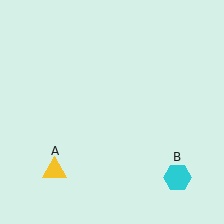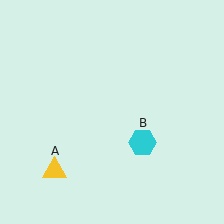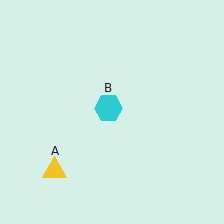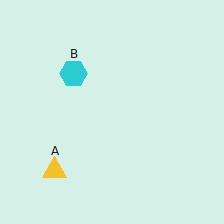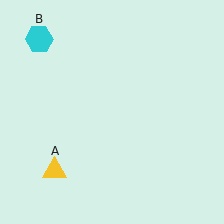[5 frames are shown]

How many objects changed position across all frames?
1 object changed position: cyan hexagon (object B).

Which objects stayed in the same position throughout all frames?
Yellow triangle (object A) remained stationary.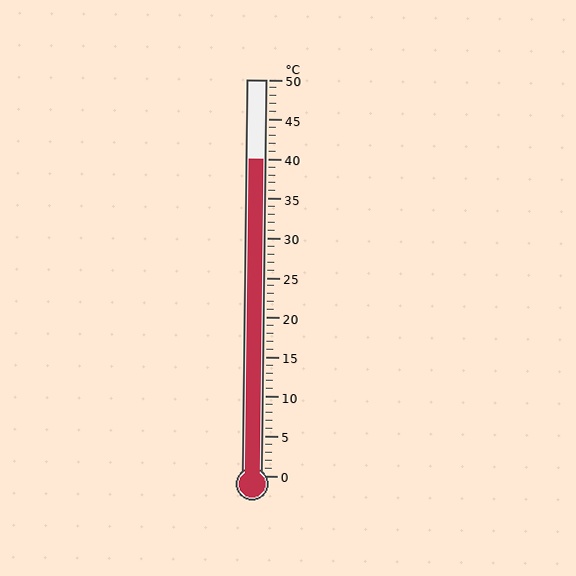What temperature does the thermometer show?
The thermometer shows approximately 40°C.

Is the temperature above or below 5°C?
The temperature is above 5°C.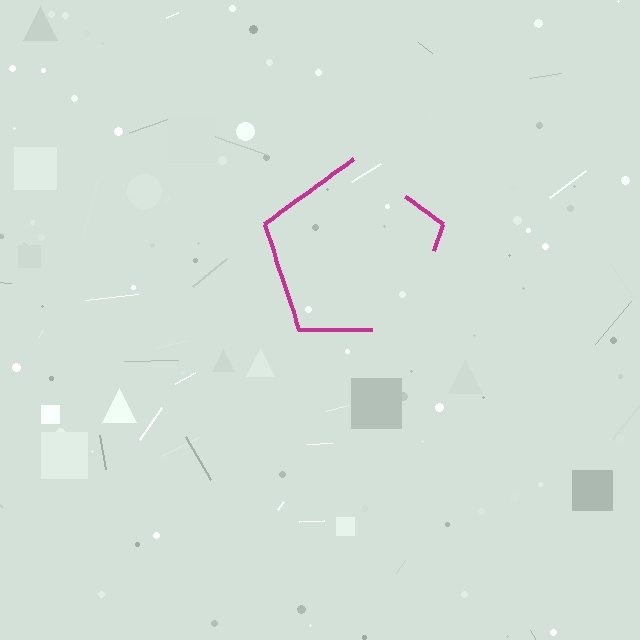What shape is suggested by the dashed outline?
The dashed outline suggests a pentagon.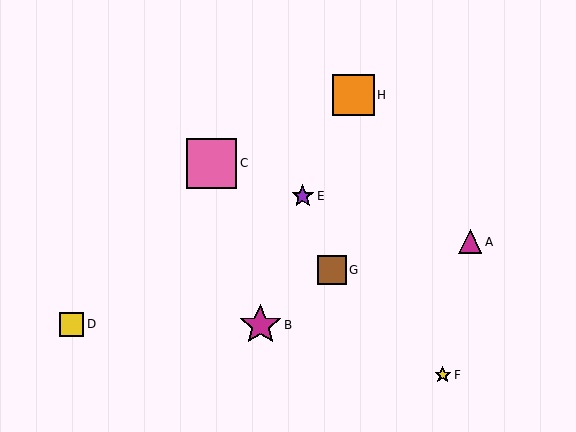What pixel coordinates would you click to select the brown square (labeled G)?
Click at (332, 270) to select the brown square G.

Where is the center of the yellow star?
The center of the yellow star is at (443, 375).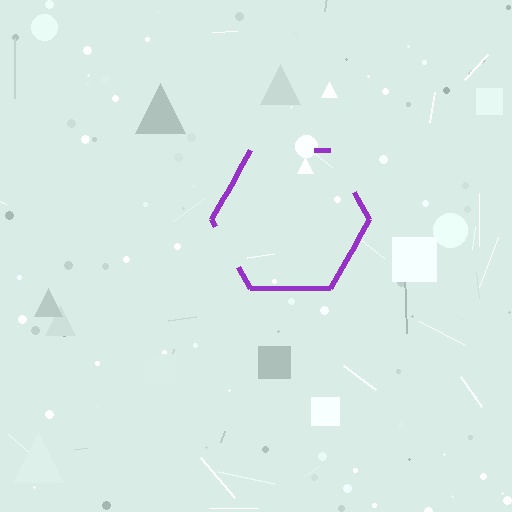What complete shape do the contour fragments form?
The contour fragments form a hexagon.